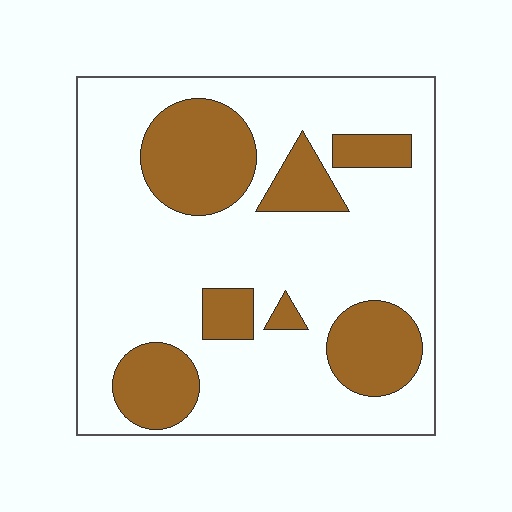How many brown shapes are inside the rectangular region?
7.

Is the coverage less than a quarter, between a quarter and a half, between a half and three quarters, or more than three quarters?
Between a quarter and a half.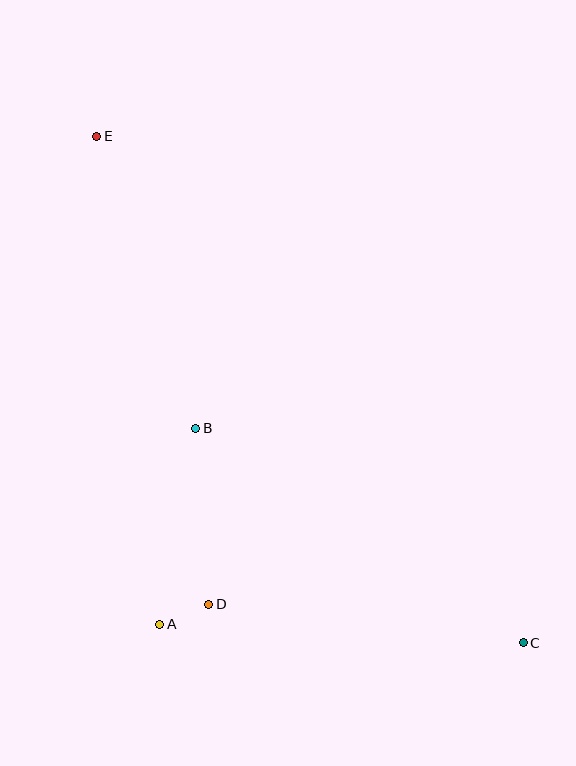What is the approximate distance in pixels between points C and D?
The distance between C and D is approximately 316 pixels.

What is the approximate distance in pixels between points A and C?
The distance between A and C is approximately 364 pixels.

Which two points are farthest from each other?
Points C and E are farthest from each other.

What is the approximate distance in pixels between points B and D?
The distance between B and D is approximately 176 pixels.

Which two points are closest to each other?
Points A and D are closest to each other.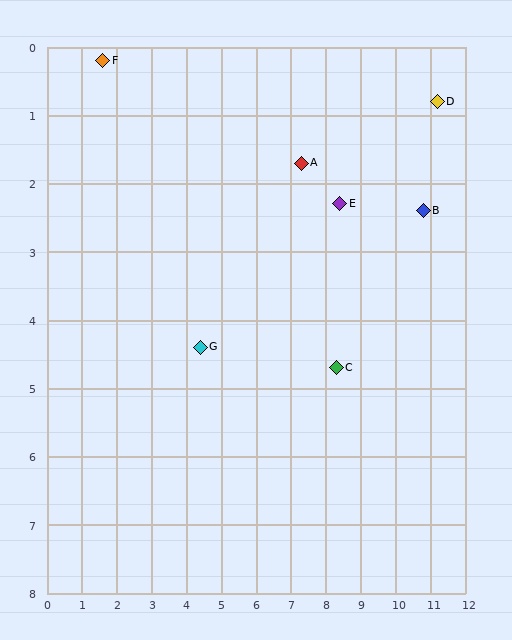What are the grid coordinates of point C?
Point C is at approximately (8.3, 4.7).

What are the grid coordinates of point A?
Point A is at approximately (7.3, 1.7).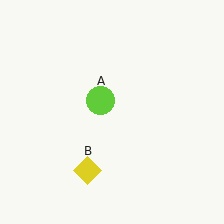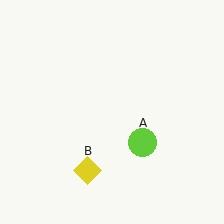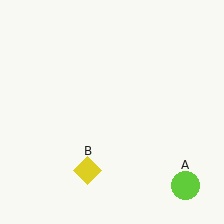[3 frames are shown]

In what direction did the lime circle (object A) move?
The lime circle (object A) moved down and to the right.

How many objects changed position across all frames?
1 object changed position: lime circle (object A).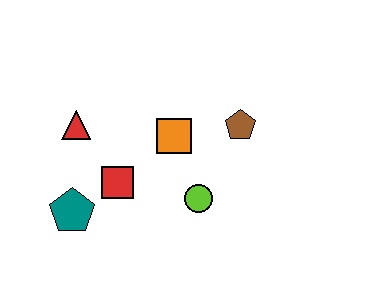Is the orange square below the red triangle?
Yes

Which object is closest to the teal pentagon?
The red square is closest to the teal pentagon.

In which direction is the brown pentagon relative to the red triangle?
The brown pentagon is to the right of the red triangle.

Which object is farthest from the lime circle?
The red triangle is farthest from the lime circle.